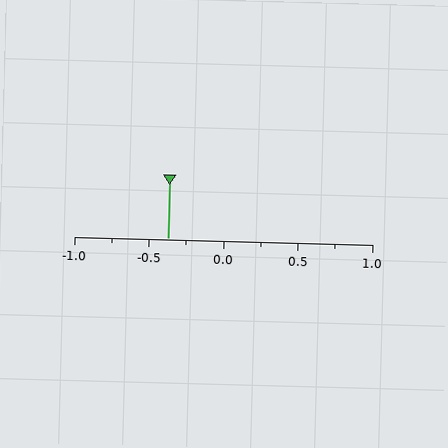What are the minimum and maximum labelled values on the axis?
The axis runs from -1.0 to 1.0.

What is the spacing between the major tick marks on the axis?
The major ticks are spaced 0.5 apart.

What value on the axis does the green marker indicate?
The marker indicates approximately -0.38.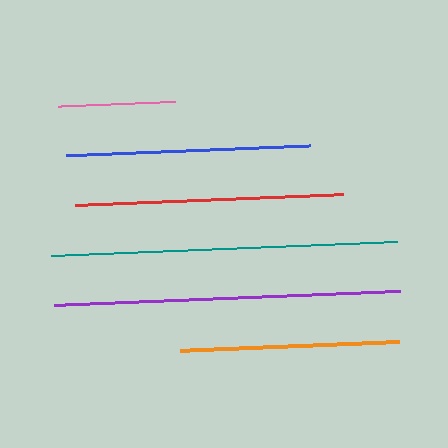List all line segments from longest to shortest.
From longest to shortest: teal, purple, red, blue, orange, pink.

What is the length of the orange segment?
The orange segment is approximately 218 pixels long.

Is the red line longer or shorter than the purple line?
The purple line is longer than the red line.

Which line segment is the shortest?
The pink line is the shortest at approximately 118 pixels.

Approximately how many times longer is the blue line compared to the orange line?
The blue line is approximately 1.1 times the length of the orange line.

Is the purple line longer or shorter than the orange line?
The purple line is longer than the orange line.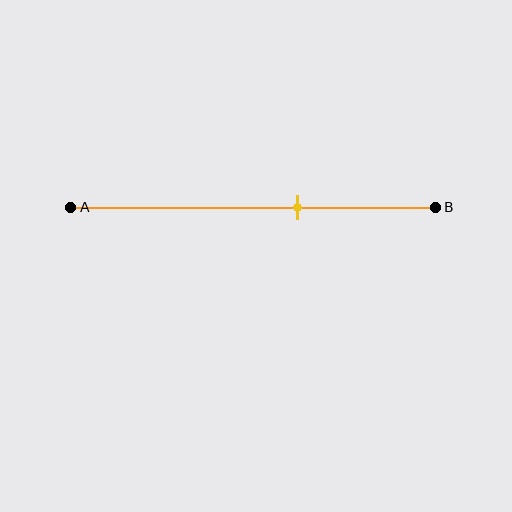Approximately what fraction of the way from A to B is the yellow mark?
The yellow mark is approximately 60% of the way from A to B.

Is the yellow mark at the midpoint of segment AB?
No, the mark is at about 60% from A, not at the 50% midpoint.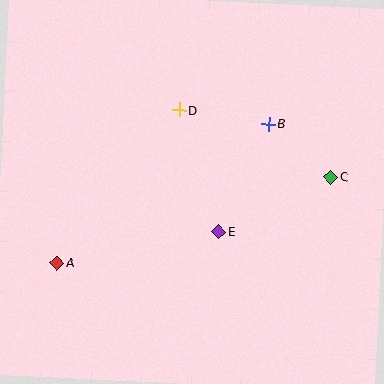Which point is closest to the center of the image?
Point E at (219, 231) is closest to the center.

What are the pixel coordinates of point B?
Point B is at (269, 124).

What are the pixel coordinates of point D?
Point D is at (179, 110).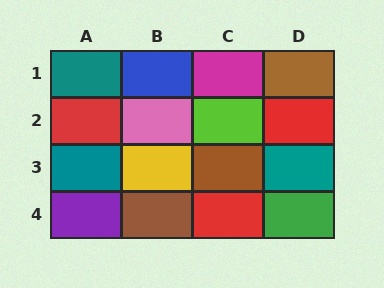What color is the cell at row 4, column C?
Red.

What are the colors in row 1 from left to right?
Teal, blue, magenta, brown.